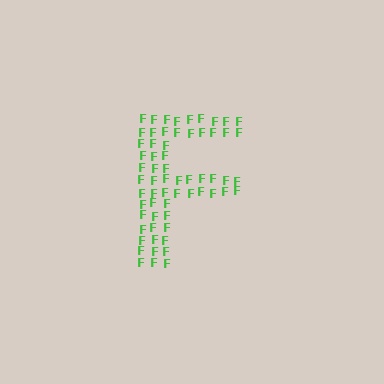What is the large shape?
The large shape is the letter F.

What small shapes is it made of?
It is made of small letter F's.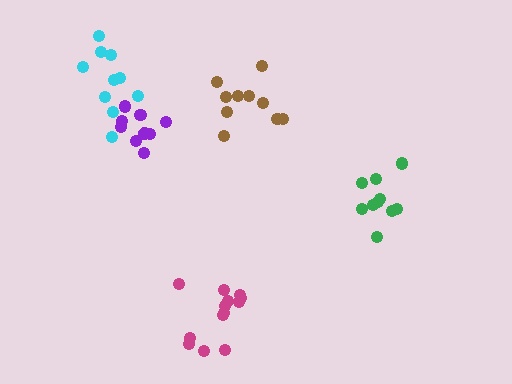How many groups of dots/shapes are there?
There are 5 groups.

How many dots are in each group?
Group 1: 13 dots, Group 2: 10 dots, Group 3: 9 dots, Group 4: 10 dots, Group 5: 10 dots (52 total).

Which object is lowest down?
The magenta cluster is bottommost.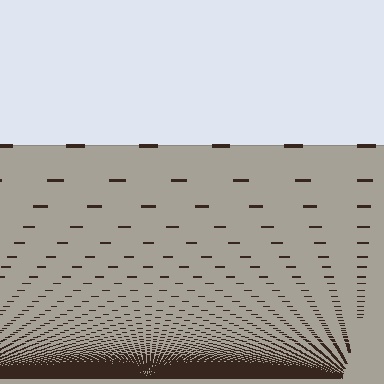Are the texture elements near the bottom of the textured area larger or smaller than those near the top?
Smaller. The gradient is inverted — elements near the bottom are smaller and denser.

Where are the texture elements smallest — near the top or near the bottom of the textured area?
Near the bottom.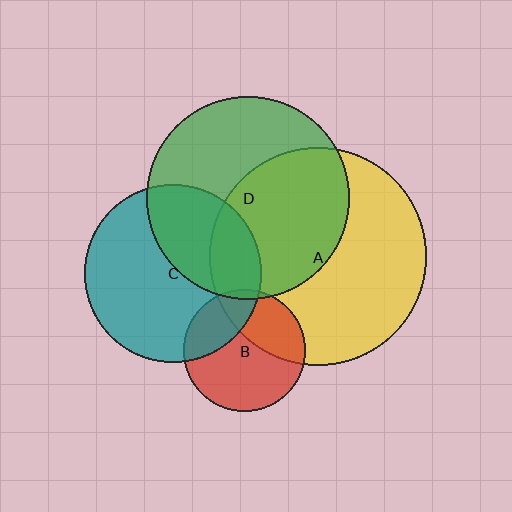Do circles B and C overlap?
Yes.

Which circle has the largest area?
Circle A (yellow).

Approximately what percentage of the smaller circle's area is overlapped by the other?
Approximately 25%.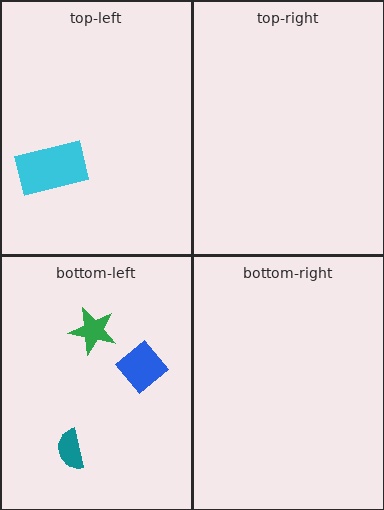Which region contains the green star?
The bottom-left region.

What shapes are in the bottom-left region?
The teal semicircle, the blue diamond, the green star.